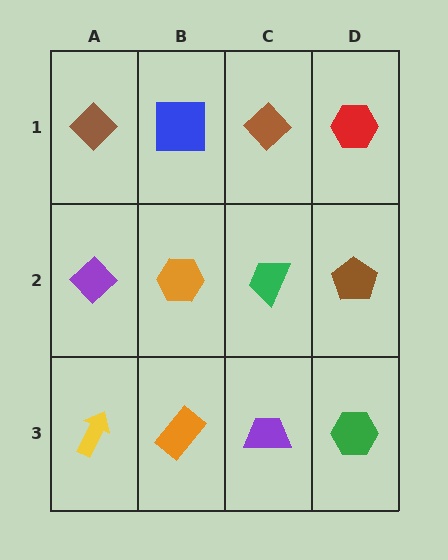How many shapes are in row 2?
4 shapes.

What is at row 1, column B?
A blue square.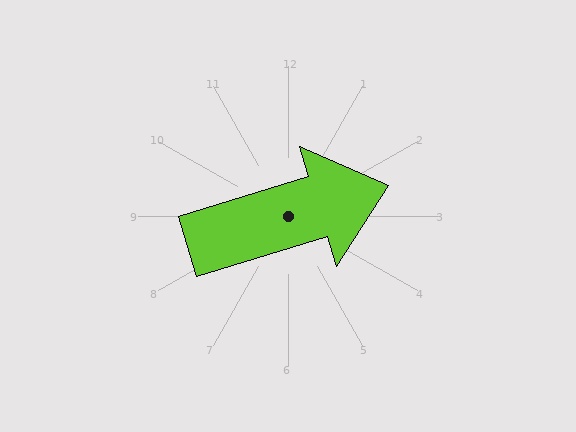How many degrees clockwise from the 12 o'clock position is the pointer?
Approximately 73 degrees.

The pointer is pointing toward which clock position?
Roughly 2 o'clock.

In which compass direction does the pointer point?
East.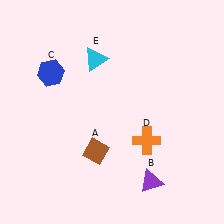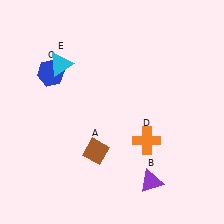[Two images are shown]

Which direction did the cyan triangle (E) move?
The cyan triangle (E) moved left.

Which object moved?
The cyan triangle (E) moved left.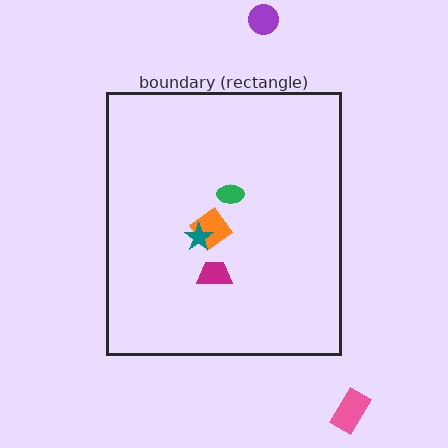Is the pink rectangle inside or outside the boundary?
Outside.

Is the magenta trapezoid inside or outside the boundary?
Inside.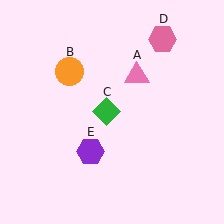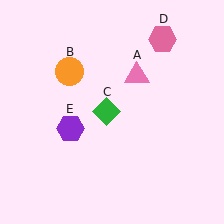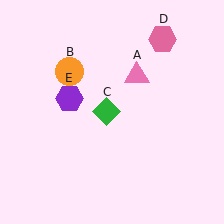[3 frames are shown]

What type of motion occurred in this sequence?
The purple hexagon (object E) rotated clockwise around the center of the scene.